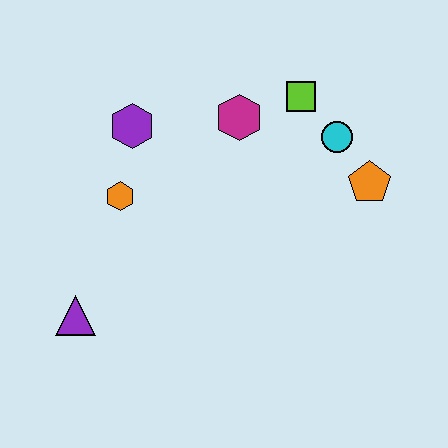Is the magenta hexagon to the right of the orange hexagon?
Yes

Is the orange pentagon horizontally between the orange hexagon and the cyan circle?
No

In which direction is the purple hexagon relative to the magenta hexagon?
The purple hexagon is to the left of the magenta hexagon.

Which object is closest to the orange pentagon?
The cyan circle is closest to the orange pentagon.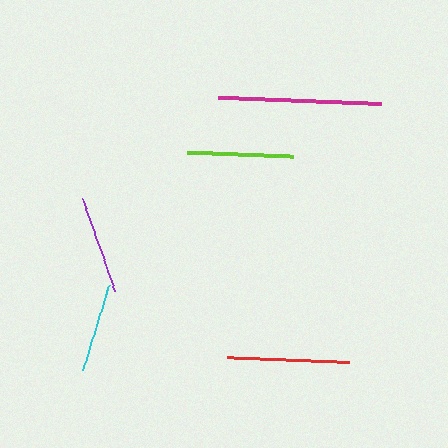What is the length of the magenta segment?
The magenta segment is approximately 162 pixels long.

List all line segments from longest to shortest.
From longest to shortest: magenta, red, lime, purple, cyan.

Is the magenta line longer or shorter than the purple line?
The magenta line is longer than the purple line.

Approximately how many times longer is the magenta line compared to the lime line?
The magenta line is approximately 1.5 times the length of the lime line.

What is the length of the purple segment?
The purple segment is approximately 97 pixels long.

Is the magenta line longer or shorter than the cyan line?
The magenta line is longer than the cyan line.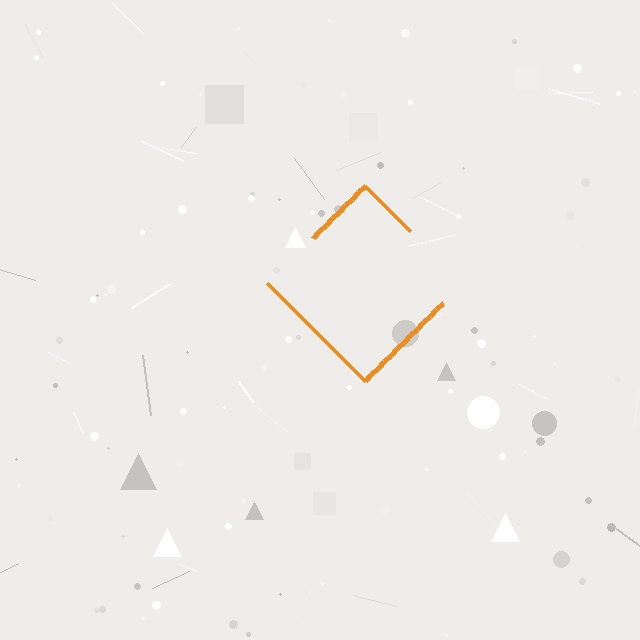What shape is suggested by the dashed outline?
The dashed outline suggests a diamond.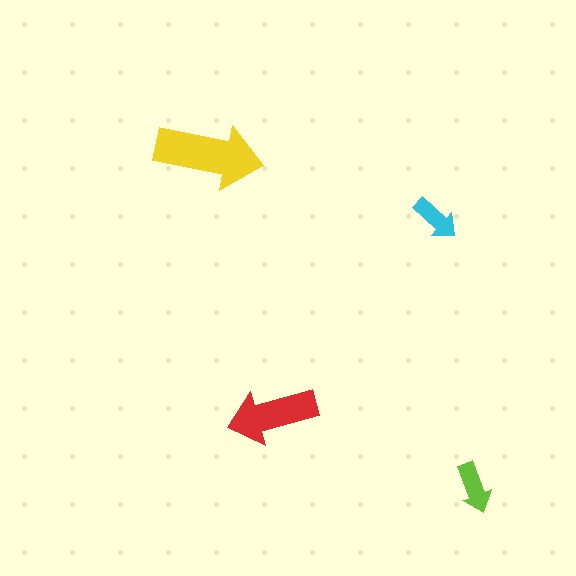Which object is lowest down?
The lime arrow is bottommost.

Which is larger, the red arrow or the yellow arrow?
The yellow one.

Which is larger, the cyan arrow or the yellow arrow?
The yellow one.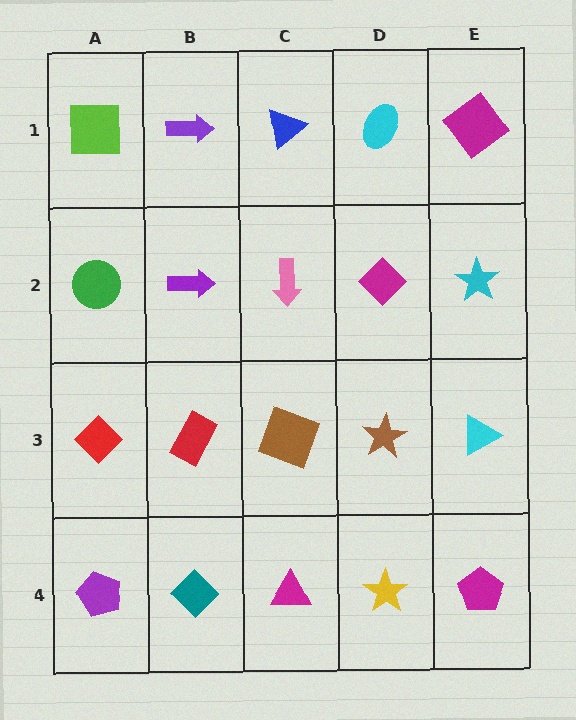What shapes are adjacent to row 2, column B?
A purple arrow (row 1, column B), a red rectangle (row 3, column B), a green circle (row 2, column A), a pink arrow (row 2, column C).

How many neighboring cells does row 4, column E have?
2.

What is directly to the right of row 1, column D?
A magenta diamond.